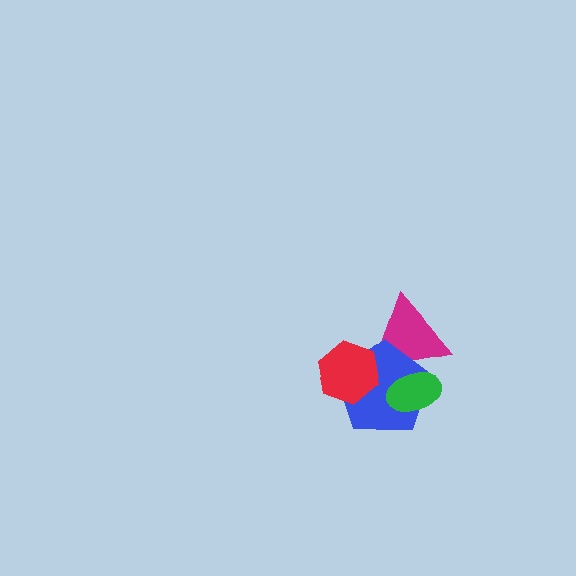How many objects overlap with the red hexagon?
2 objects overlap with the red hexagon.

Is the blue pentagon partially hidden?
Yes, it is partially covered by another shape.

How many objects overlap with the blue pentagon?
3 objects overlap with the blue pentagon.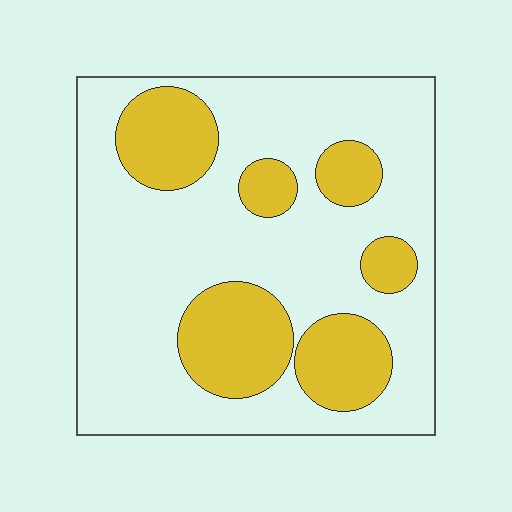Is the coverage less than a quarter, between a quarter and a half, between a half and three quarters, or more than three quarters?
Between a quarter and a half.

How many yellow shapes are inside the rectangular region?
6.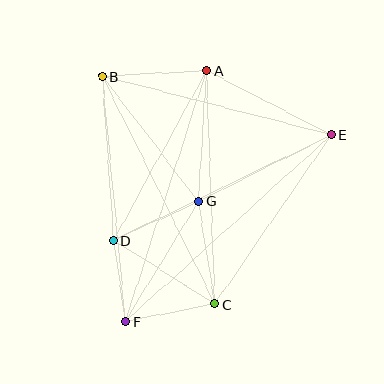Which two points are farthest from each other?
Points E and F are farthest from each other.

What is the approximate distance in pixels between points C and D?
The distance between C and D is approximately 120 pixels.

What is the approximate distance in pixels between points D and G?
The distance between D and G is approximately 94 pixels.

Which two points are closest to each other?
Points D and F are closest to each other.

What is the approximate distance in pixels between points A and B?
The distance between A and B is approximately 105 pixels.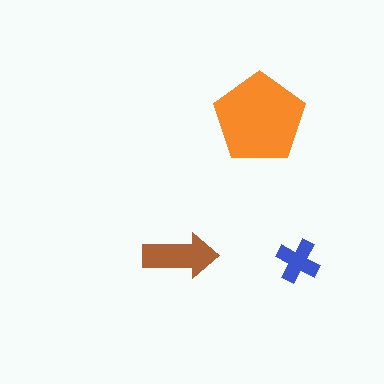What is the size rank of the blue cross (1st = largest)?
3rd.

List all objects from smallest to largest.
The blue cross, the brown arrow, the orange pentagon.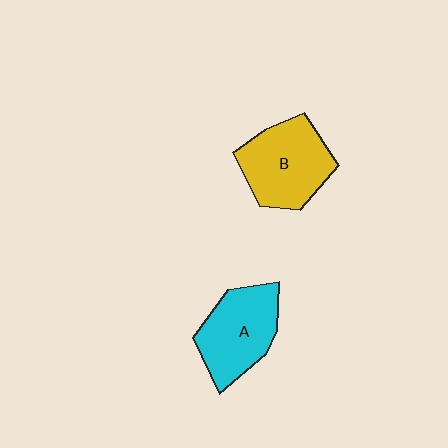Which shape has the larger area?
Shape B (yellow).